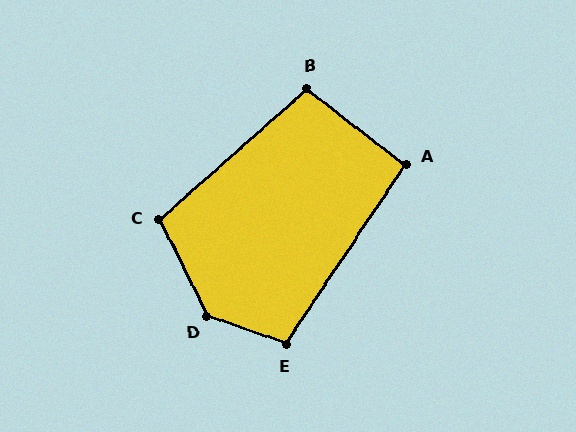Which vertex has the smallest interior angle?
A, at approximately 94 degrees.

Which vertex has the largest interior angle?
D, at approximately 136 degrees.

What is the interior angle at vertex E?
Approximately 104 degrees (obtuse).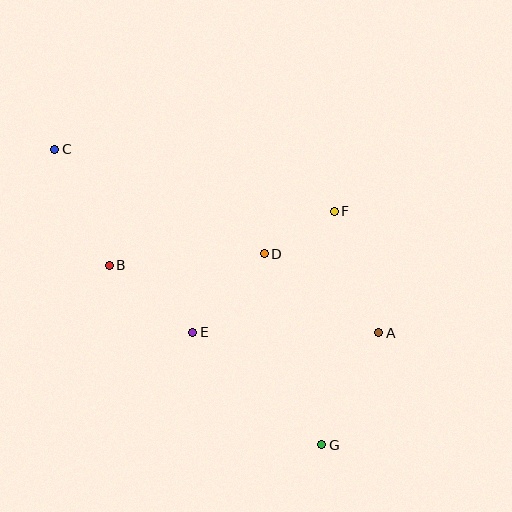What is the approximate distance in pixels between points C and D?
The distance between C and D is approximately 234 pixels.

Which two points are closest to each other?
Points D and F are closest to each other.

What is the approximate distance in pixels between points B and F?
The distance between B and F is approximately 232 pixels.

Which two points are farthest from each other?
Points C and G are farthest from each other.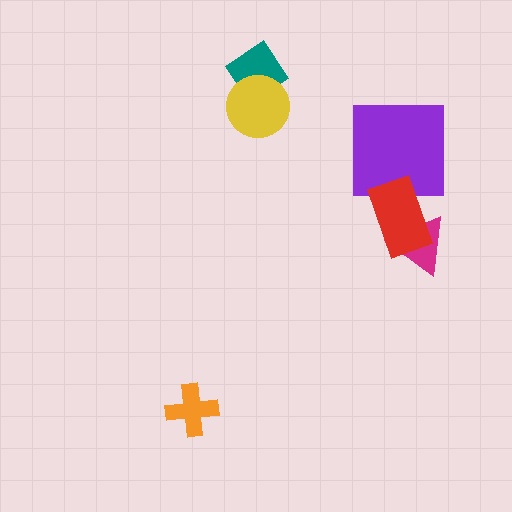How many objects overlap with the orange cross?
0 objects overlap with the orange cross.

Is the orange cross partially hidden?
No, no other shape covers it.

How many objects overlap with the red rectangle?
2 objects overlap with the red rectangle.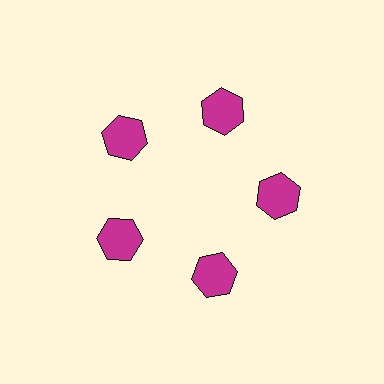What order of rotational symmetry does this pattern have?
This pattern has 5-fold rotational symmetry.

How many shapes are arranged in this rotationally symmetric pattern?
There are 5 shapes, arranged in 5 groups of 1.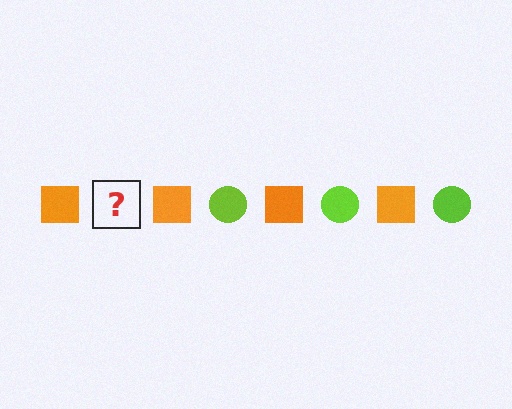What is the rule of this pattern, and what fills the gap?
The rule is that the pattern alternates between orange square and lime circle. The gap should be filled with a lime circle.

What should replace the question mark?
The question mark should be replaced with a lime circle.